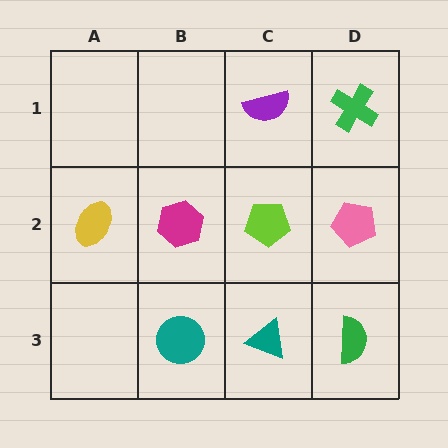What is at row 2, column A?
A yellow ellipse.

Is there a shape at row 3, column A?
No, that cell is empty.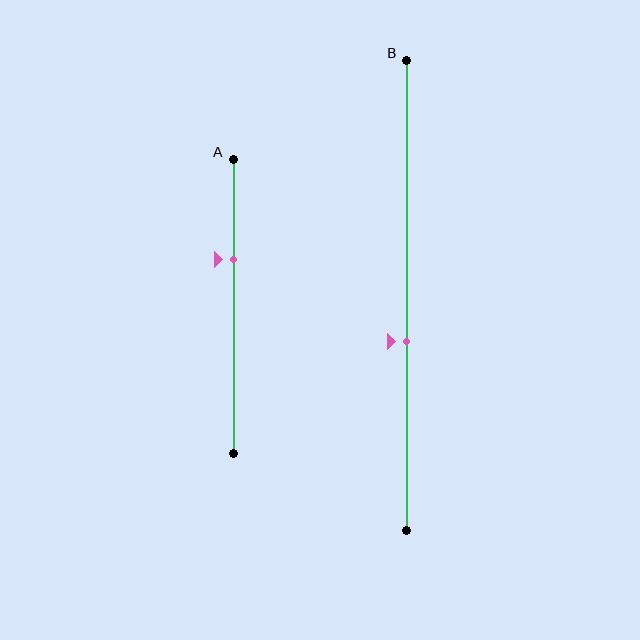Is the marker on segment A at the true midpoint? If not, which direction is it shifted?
No, the marker on segment A is shifted upward by about 16% of the segment length.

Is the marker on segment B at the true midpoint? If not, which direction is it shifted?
No, the marker on segment B is shifted downward by about 10% of the segment length.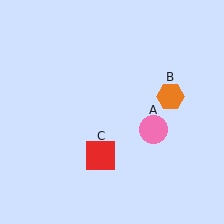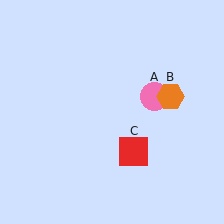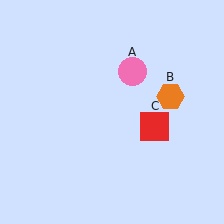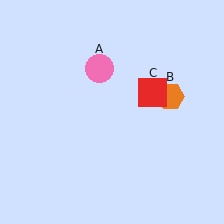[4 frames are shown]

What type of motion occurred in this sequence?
The pink circle (object A), red square (object C) rotated counterclockwise around the center of the scene.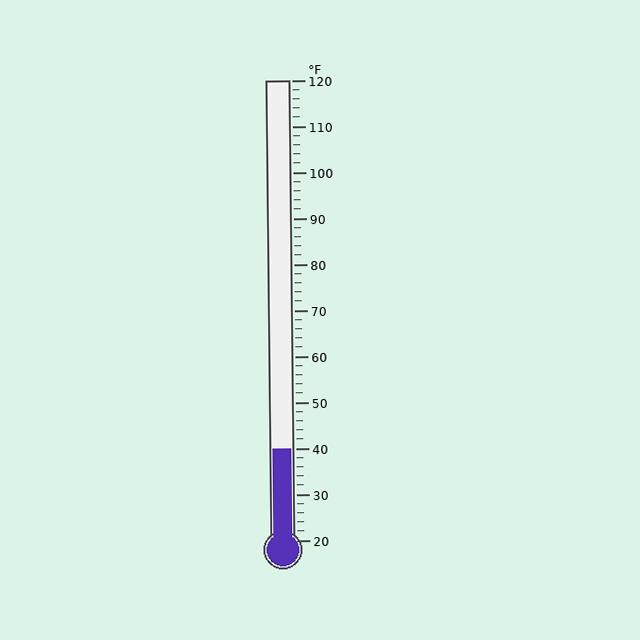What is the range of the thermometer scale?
The thermometer scale ranges from 20°F to 120°F.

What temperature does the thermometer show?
The thermometer shows approximately 40°F.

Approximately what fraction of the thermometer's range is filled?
The thermometer is filled to approximately 20% of its range.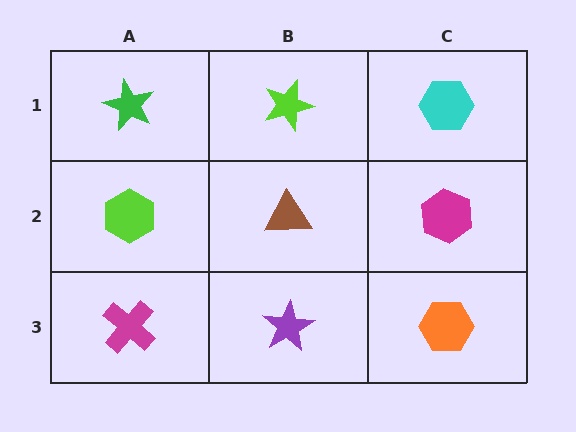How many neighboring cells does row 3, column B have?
3.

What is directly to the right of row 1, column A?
A lime star.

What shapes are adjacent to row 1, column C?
A magenta hexagon (row 2, column C), a lime star (row 1, column B).